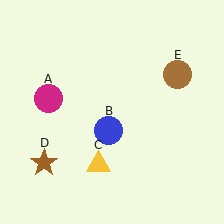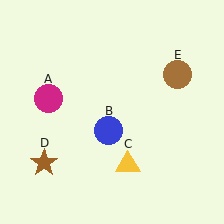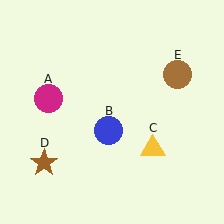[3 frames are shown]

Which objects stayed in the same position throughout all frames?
Magenta circle (object A) and blue circle (object B) and brown star (object D) and brown circle (object E) remained stationary.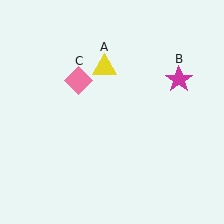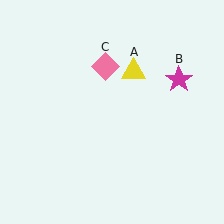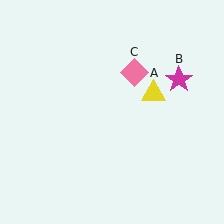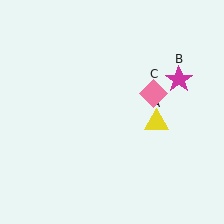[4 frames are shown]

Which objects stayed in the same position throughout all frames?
Magenta star (object B) remained stationary.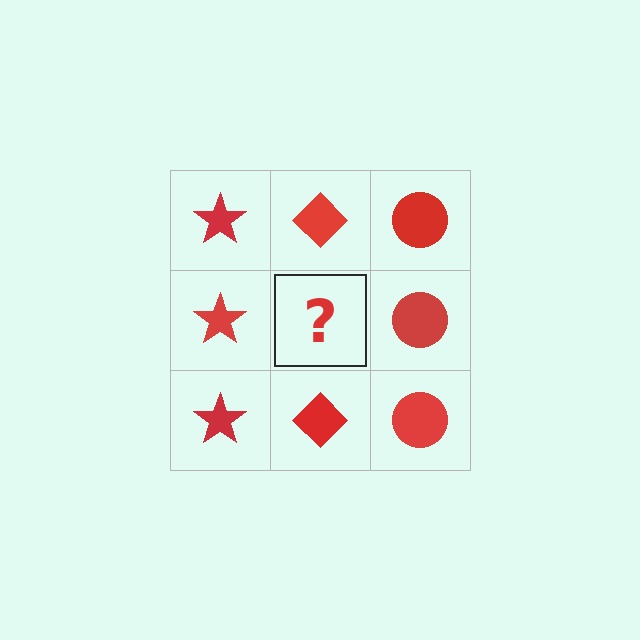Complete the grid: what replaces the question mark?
The question mark should be replaced with a red diamond.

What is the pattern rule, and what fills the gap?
The rule is that each column has a consistent shape. The gap should be filled with a red diamond.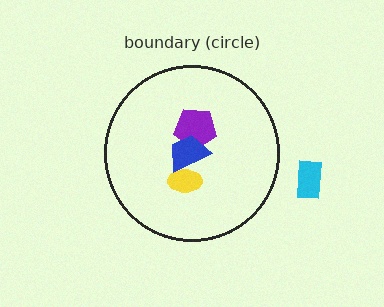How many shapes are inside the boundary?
3 inside, 1 outside.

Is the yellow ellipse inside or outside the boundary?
Inside.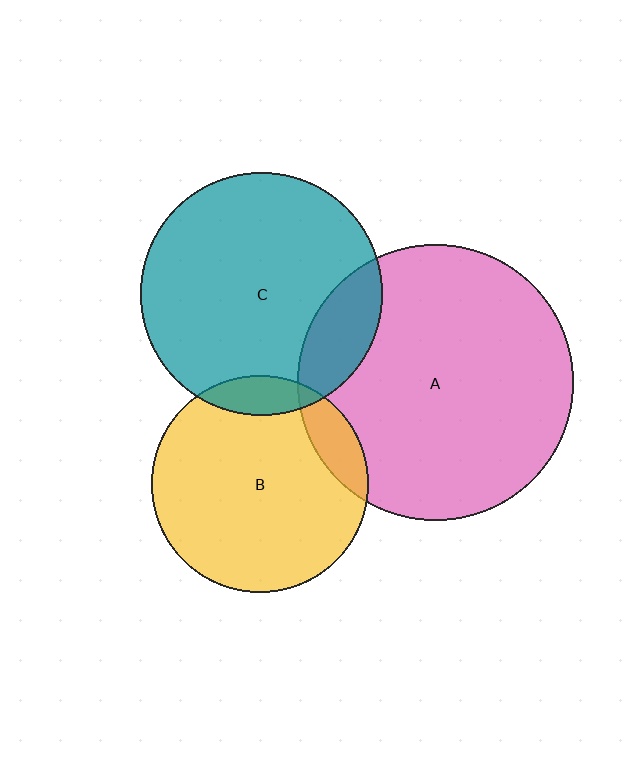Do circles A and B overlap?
Yes.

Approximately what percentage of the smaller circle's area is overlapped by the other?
Approximately 10%.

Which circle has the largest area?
Circle A (pink).